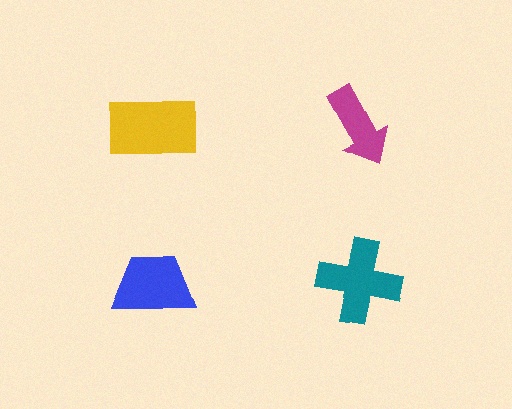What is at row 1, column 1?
A yellow rectangle.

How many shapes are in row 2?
2 shapes.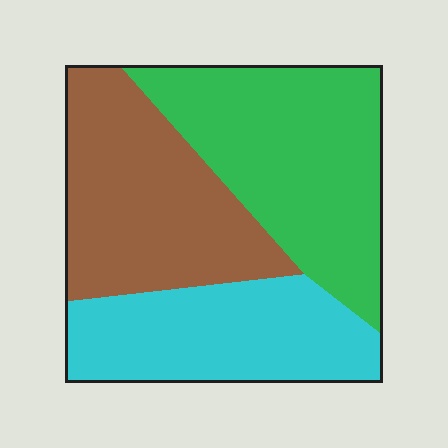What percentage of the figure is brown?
Brown covers around 35% of the figure.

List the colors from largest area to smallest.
From largest to smallest: green, brown, cyan.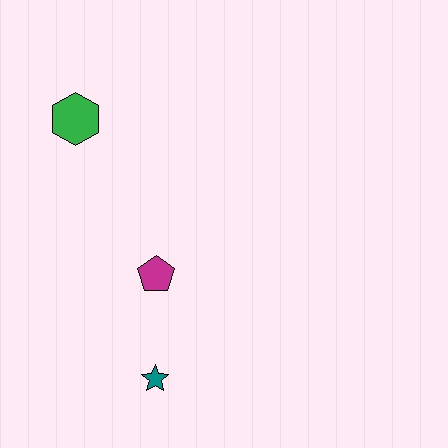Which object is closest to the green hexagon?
The magenta pentagon is closest to the green hexagon.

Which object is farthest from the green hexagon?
The teal star is farthest from the green hexagon.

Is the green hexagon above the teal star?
Yes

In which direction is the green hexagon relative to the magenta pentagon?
The green hexagon is above the magenta pentagon.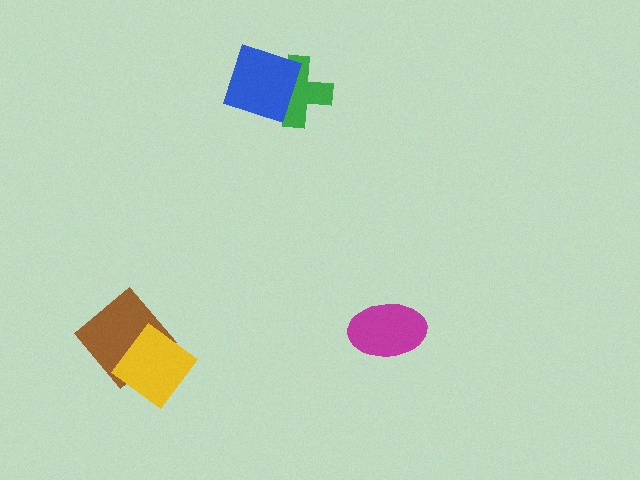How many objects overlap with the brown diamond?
1 object overlaps with the brown diamond.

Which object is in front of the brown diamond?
The yellow diamond is in front of the brown diamond.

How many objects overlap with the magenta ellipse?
0 objects overlap with the magenta ellipse.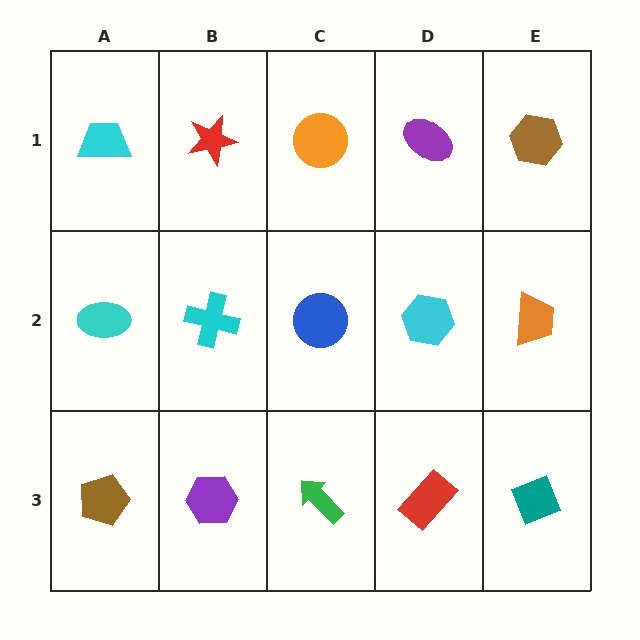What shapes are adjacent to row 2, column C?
An orange circle (row 1, column C), a green arrow (row 3, column C), a cyan cross (row 2, column B), a cyan hexagon (row 2, column D).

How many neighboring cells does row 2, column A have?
3.